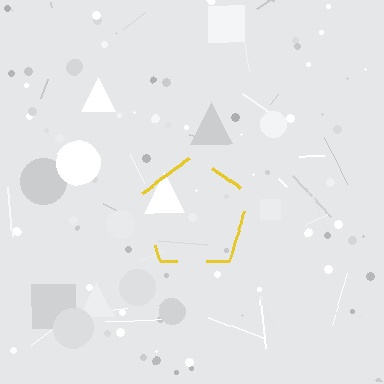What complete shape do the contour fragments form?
The contour fragments form a pentagon.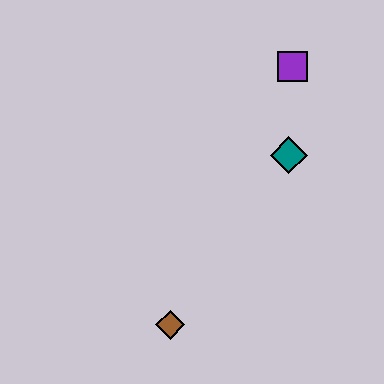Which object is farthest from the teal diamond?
The brown diamond is farthest from the teal diamond.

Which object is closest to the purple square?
The teal diamond is closest to the purple square.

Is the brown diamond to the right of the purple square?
No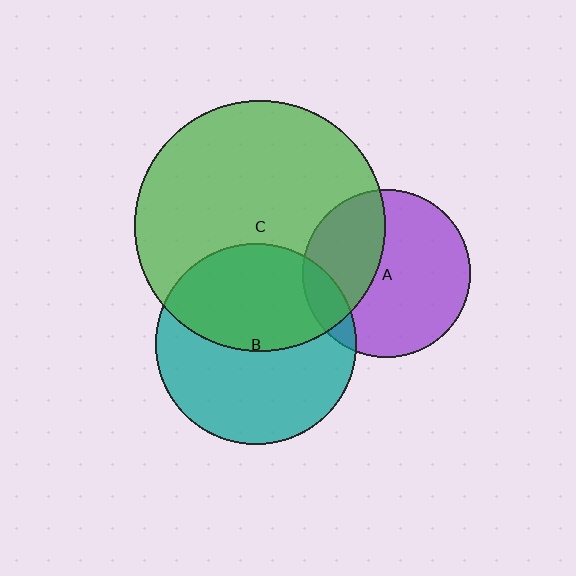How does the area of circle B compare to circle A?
Approximately 1.4 times.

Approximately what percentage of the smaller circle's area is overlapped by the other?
Approximately 35%.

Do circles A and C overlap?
Yes.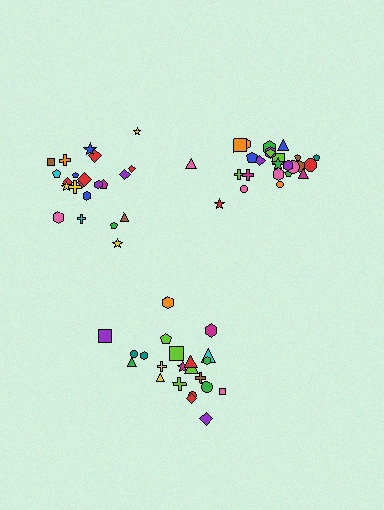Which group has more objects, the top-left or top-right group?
The top-right group.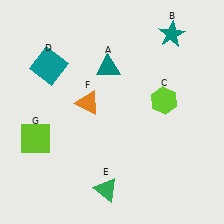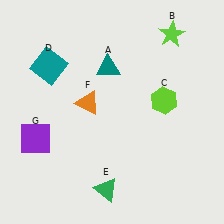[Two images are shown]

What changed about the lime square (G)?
In Image 1, G is lime. In Image 2, it changed to purple.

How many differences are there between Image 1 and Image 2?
There are 2 differences between the two images.